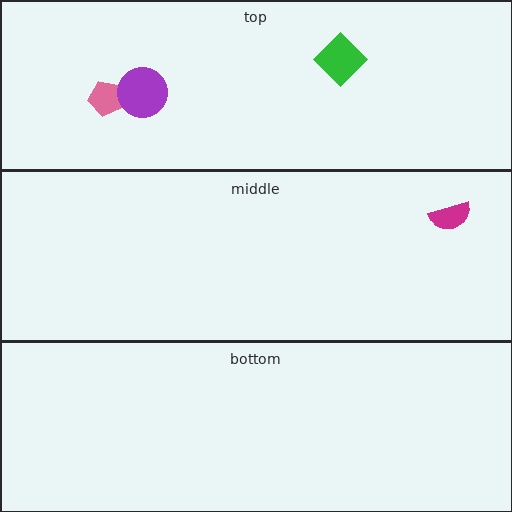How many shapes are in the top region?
3.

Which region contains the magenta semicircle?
The middle region.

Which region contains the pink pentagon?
The top region.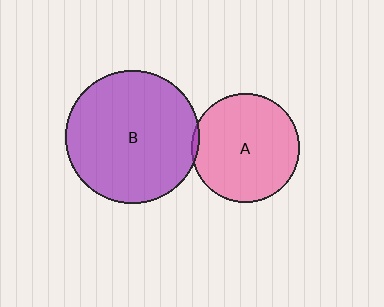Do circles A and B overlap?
Yes.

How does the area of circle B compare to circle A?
Approximately 1.5 times.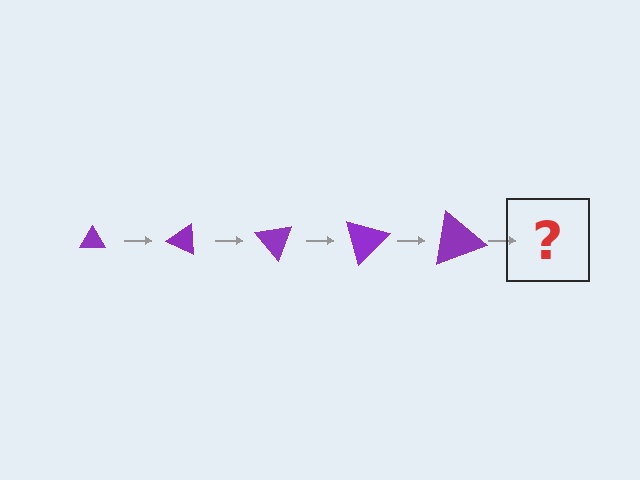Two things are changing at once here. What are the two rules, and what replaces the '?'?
The two rules are that the triangle grows larger each step and it rotates 25 degrees each step. The '?' should be a triangle, larger than the previous one and rotated 125 degrees from the start.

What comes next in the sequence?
The next element should be a triangle, larger than the previous one and rotated 125 degrees from the start.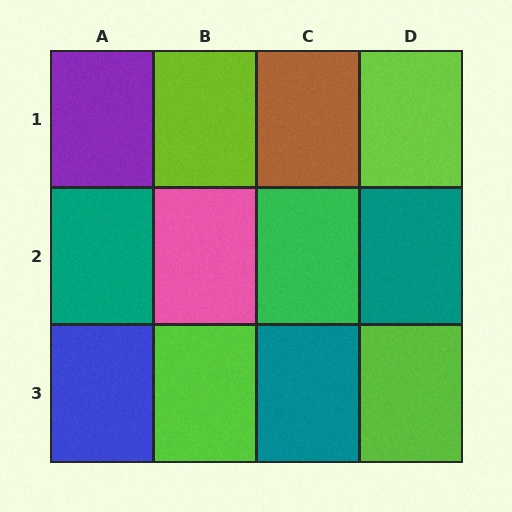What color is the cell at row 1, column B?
Lime.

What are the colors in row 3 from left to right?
Blue, lime, teal, lime.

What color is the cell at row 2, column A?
Teal.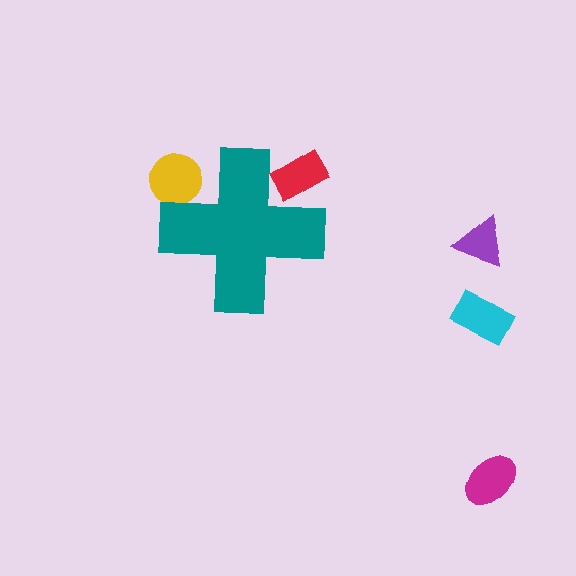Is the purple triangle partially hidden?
No, the purple triangle is fully visible.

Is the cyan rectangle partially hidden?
No, the cyan rectangle is fully visible.